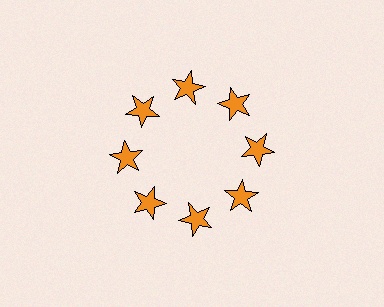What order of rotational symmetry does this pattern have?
This pattern has 8-fold rotational symmetry.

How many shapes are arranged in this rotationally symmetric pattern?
There are 8 shapes, arranged in 8 groups of 1.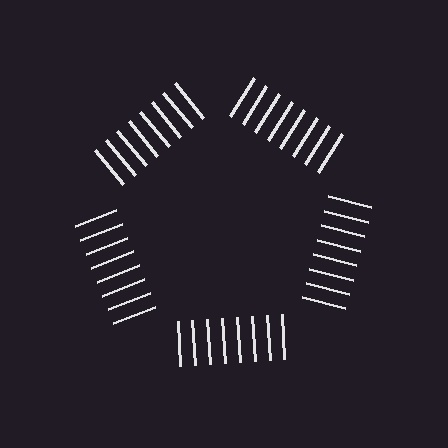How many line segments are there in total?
40 — 8 along each of the 5 edges.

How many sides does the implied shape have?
5 sides — the line-ends trace a pentagon.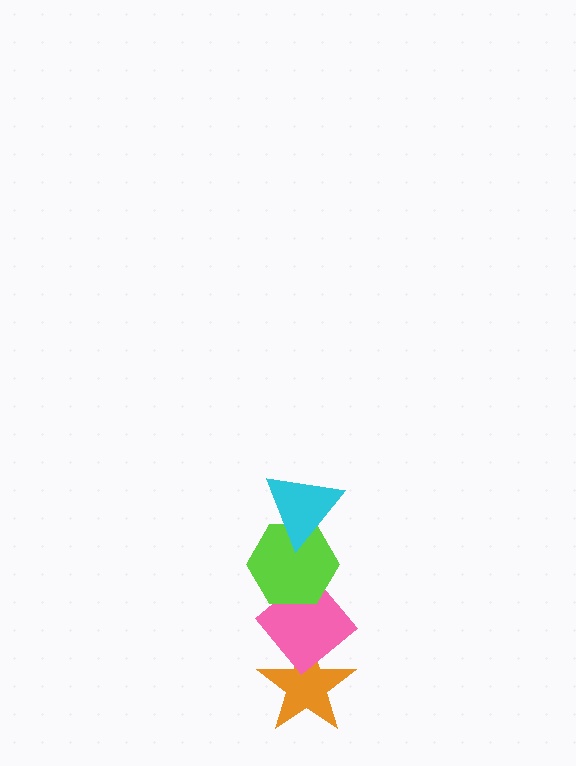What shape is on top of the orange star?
The pink diamond is on top of the orange star.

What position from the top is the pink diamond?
The pink diamond is 3rd from the top.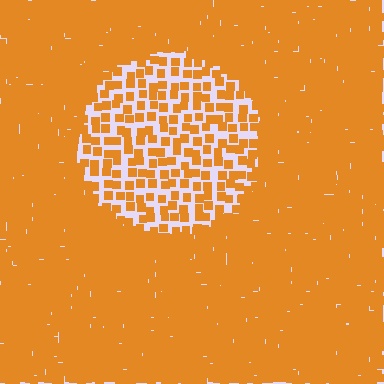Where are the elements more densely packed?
The elements are more densely packed outside the circle boundary.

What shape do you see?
I see a circle.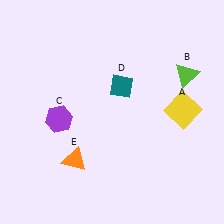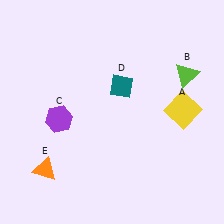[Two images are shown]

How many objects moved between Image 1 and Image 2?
1 object moved between the two images.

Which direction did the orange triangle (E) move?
The orange triangle (E) moved left.